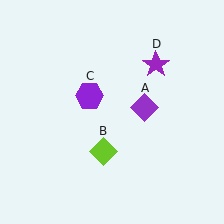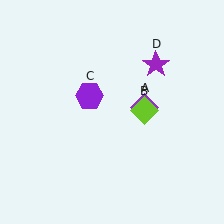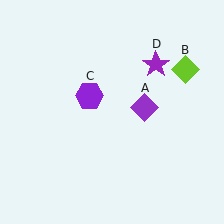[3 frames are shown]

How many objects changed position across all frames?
1 object changed position: lime diamond (object B).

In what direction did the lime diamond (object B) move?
The lime diamond (object B) moved up and to the right.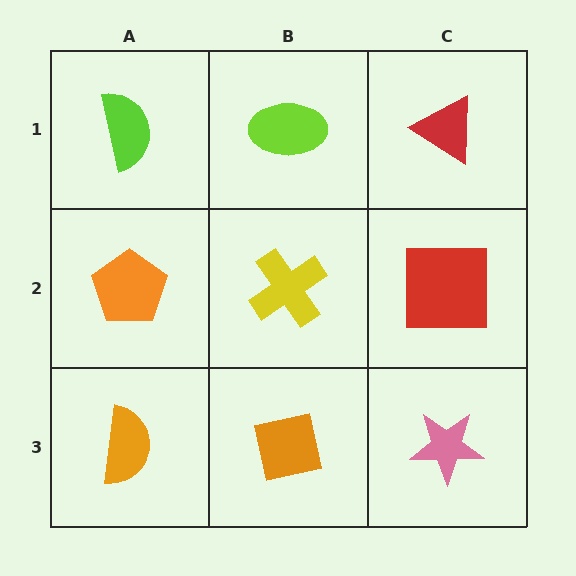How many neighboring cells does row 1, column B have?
3.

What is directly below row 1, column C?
A red square.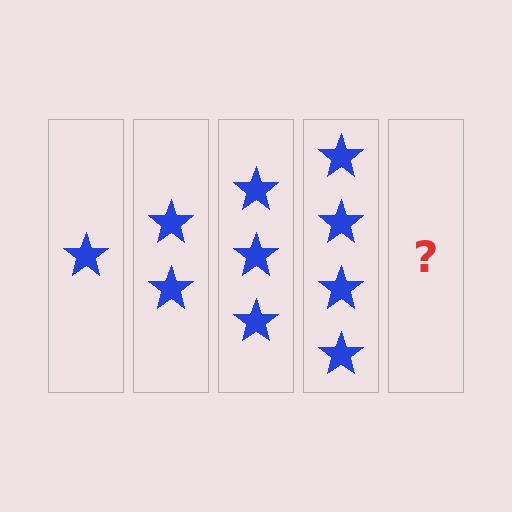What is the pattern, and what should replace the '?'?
The pattern is that each step adds one more star. The '?' should be 5 stars.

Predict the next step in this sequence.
The next step is 5 stars.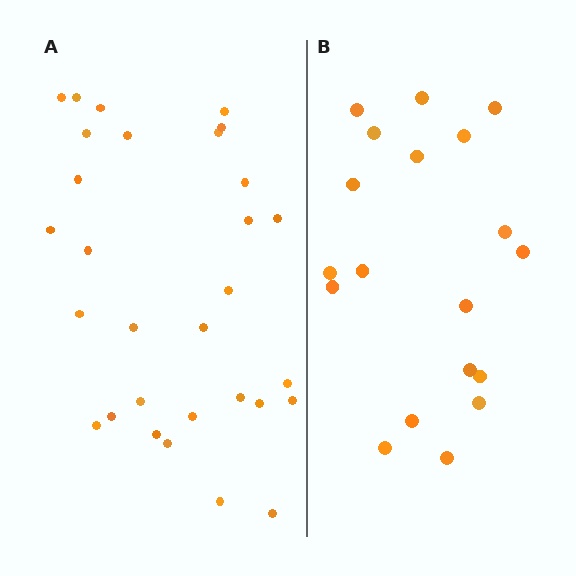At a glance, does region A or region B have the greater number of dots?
Region A (the left region) has more dots.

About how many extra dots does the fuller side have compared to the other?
Region A has roughly 12 or so more dots than region B.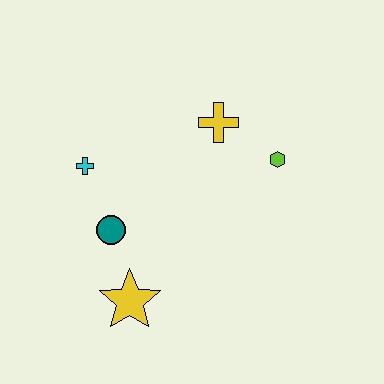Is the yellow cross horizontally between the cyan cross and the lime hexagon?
Yes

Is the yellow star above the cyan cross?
No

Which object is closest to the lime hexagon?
The yellow cross is closest to the lime hexagon.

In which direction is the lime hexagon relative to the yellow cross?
The lime hexagon is to the right of the yellow cross.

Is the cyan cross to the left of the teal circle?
Yes